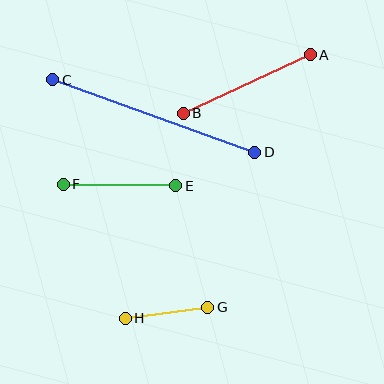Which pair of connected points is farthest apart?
Points C and D are farthest apart.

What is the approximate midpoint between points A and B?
The midpoint is at approximately (247, 84) pixels.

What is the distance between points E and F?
The distance is approximately 112 pixels.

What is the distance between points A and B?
The distance is approximately 140 pixels.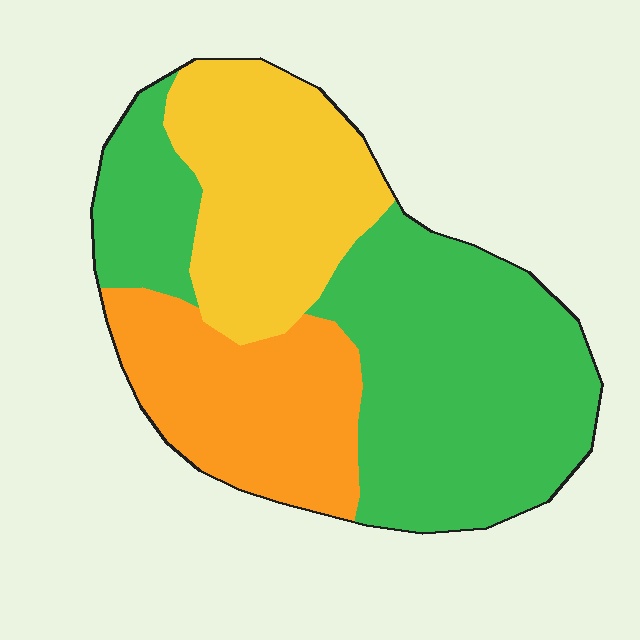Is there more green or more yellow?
Green.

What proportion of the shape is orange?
Orange takes up about one quarter (1/4) of the shape.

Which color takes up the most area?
Green, at roughly 50%.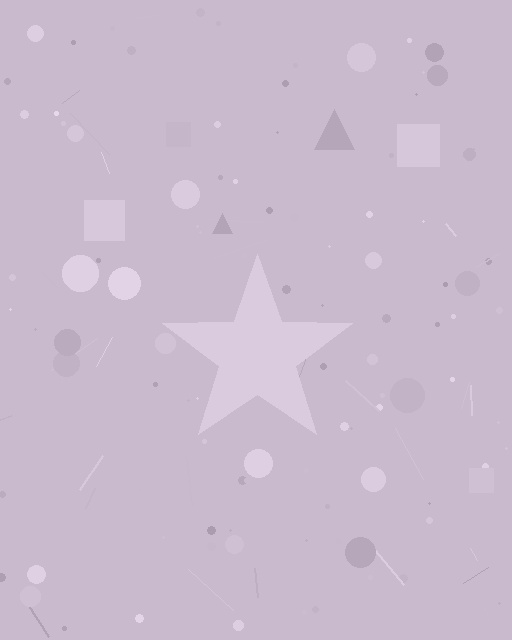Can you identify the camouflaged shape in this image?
The camouflaged shape is a star.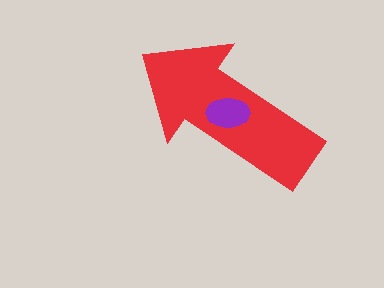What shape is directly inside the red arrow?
The purple ellipse.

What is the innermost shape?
The purple ellipse.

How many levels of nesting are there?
2.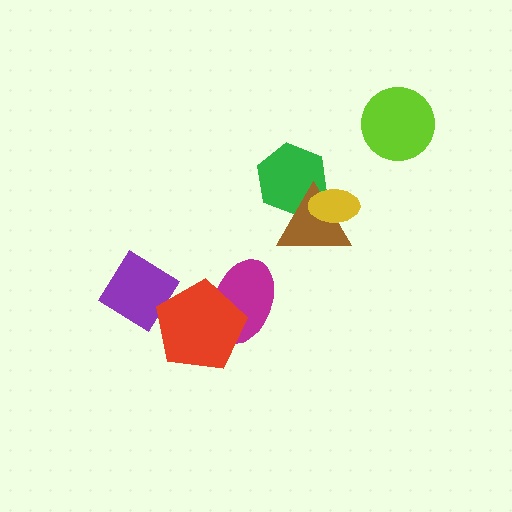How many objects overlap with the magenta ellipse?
1 object overlaps with the magenta ellipse.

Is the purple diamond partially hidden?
Yes, it is partially covered by another shape.